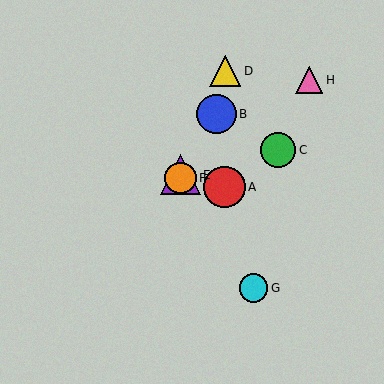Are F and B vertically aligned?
No, F is at x≈180 and B is at x≈216.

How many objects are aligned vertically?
2 objects (E, F) are aligned vertically.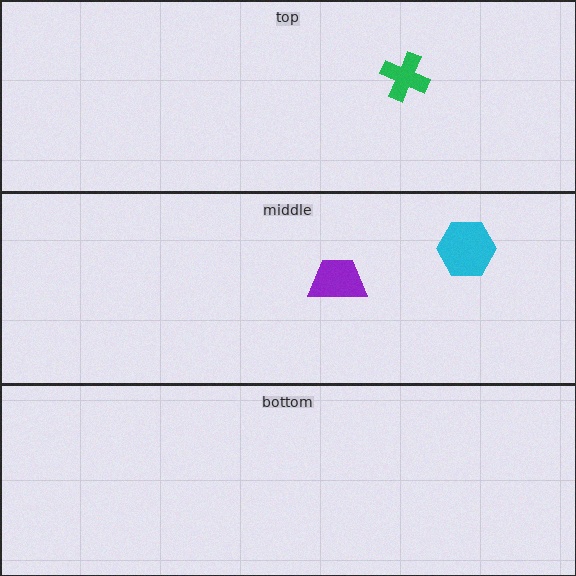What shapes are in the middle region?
The purple trapezoid, the cyan hexagon.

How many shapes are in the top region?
1.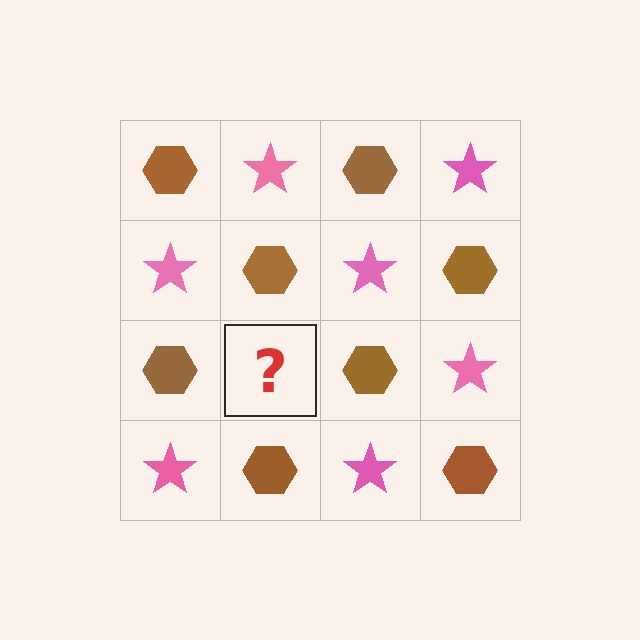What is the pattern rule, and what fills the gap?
The rule is that it alternates brown hexagon and pink star in a checkerboard pattern. The gap should be filled with a pink star.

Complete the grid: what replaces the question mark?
The question mark should be replaced with a pink star.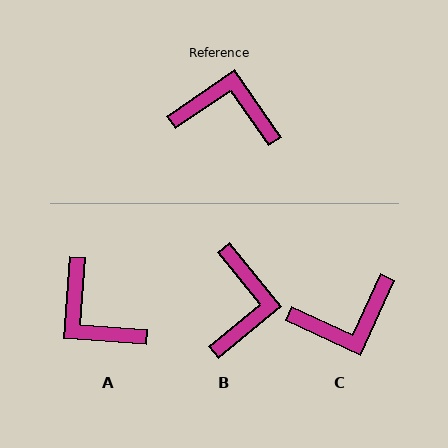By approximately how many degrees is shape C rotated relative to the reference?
Approximately 149 degrees clockwise.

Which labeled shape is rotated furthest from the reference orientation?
C, about 149 degrees away.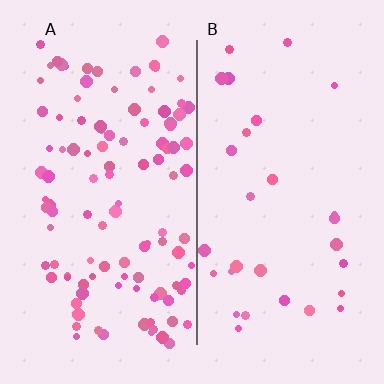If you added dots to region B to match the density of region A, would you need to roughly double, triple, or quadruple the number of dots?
Approximately quadruple.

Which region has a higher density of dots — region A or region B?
A (the left).